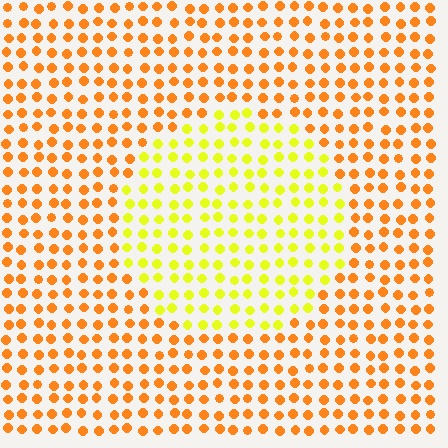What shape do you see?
I see a circle.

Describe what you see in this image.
The image is filled with small orange elements in a uniform arrangement. A circle-shaped region is visible where the elements are tinted to a slightly different hue, forming a subtle color boundary.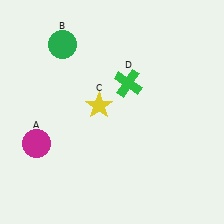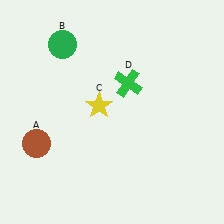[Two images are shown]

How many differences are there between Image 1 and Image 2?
There is 1 difference between the two images.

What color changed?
The circle (A) changed from magenta in Image 1 to brown in Image 2.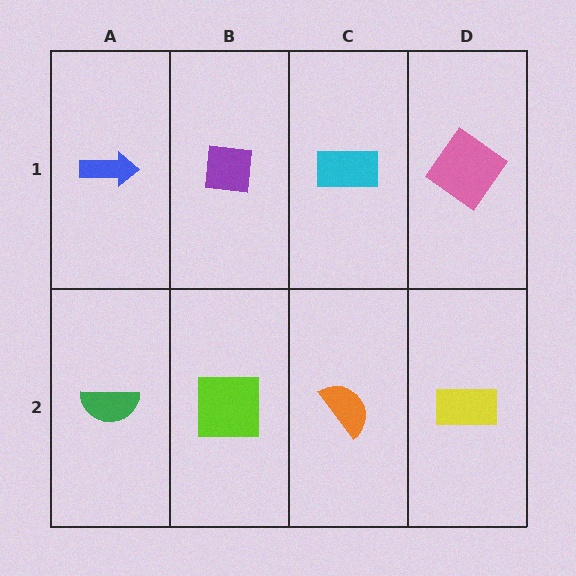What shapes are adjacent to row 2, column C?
A cyan rectangle (row 1, column C), a lime square (row 2, column B), a yellow rectangle (row 2, column D).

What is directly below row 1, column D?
A yellow rectangle.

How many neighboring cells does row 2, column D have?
2.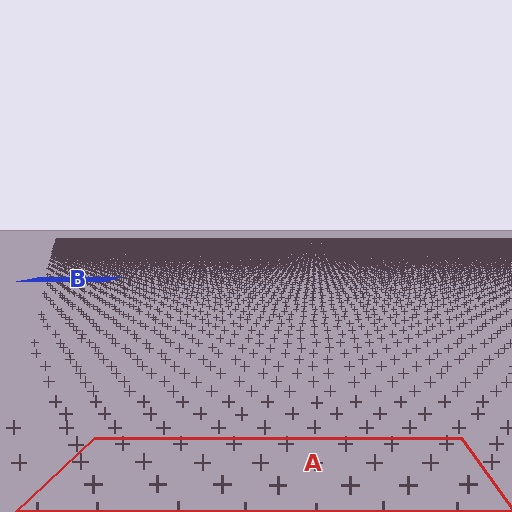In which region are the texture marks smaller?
The texture marks are smaller in region B, because it is farther away.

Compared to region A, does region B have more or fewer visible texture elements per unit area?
Region B has more texture elements per unit area — they are packed more densely because it is farther away.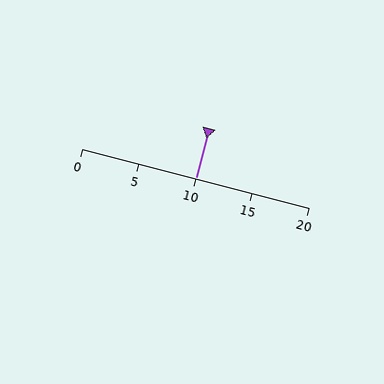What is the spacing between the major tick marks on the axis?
The major ticks are spaced 5 apart.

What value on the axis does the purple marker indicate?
The marker indicates approximately 10.